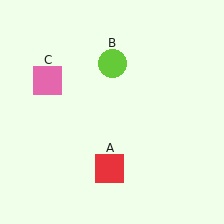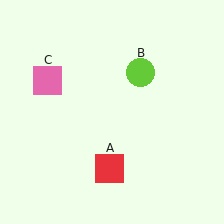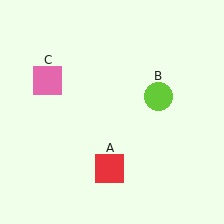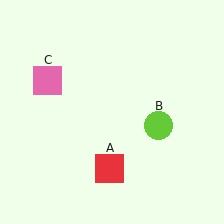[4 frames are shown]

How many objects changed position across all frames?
1 object changed position: lime circle (object B).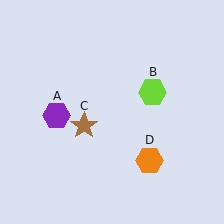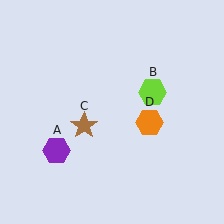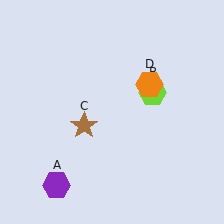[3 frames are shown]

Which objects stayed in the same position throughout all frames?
Lime hexagon (object B) and brown star (object C) remained stationary.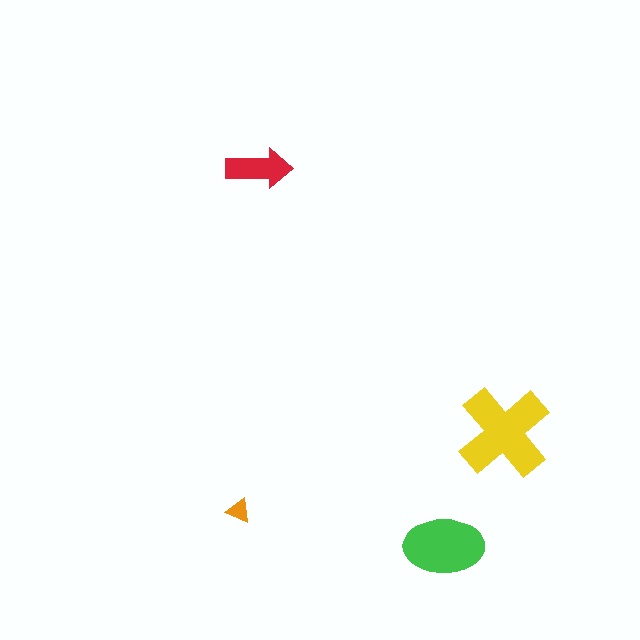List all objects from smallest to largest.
The orange triangle, the red arrow, the green ellipse, the yellow cross.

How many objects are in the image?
There are 4 objects in the image.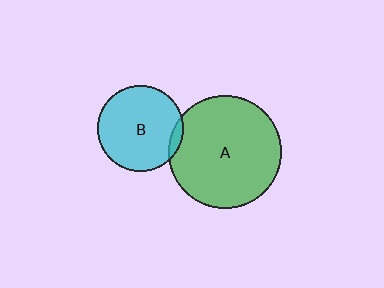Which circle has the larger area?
Circle A (green).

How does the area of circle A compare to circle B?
Approximately 1.7 times.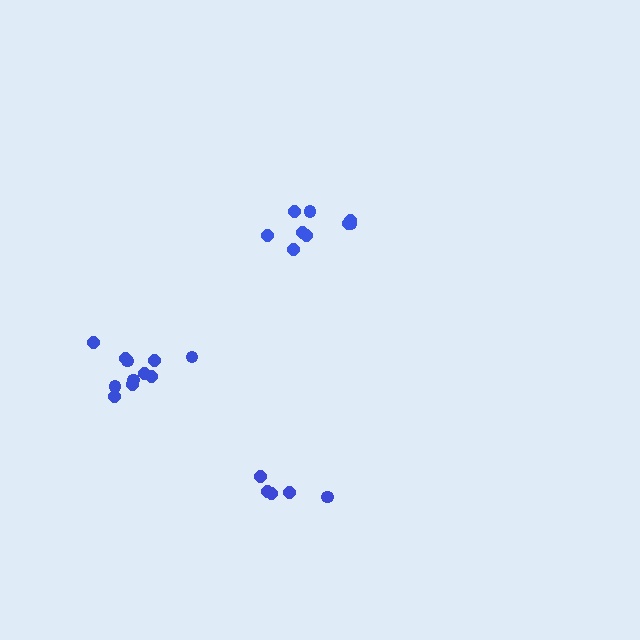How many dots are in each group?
Group 1: 5 dots, Group 2: 11 dots, Group 3: 9 dots (25 total).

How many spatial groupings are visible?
There are 3 spatial groupings.